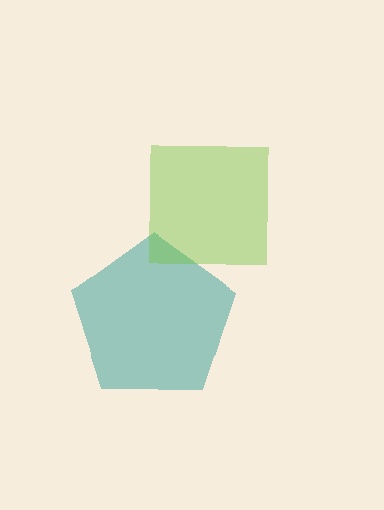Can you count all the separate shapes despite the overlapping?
Yes, there are 2 separate shapes.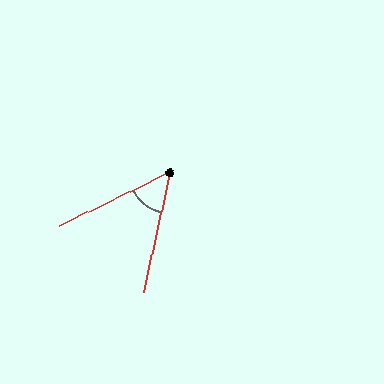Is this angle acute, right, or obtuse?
It is acute.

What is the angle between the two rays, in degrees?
Approximately 52 degrees.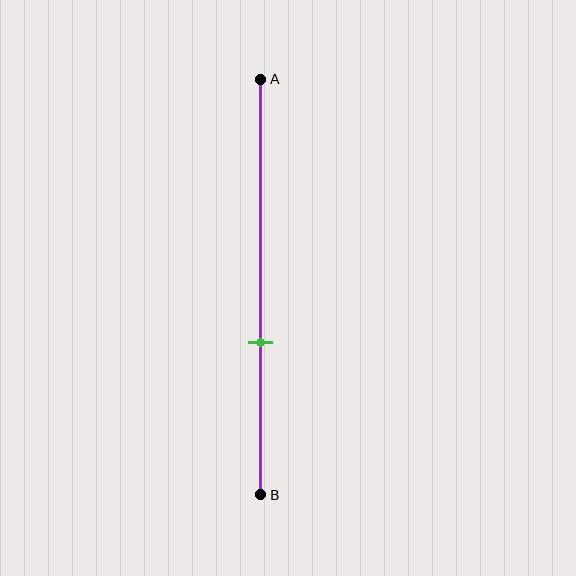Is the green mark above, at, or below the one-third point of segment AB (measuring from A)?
The green mark is below the one-third point of segment AB.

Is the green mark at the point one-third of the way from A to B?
No, the mark is at about 65% from A, not at the 33% one-third point.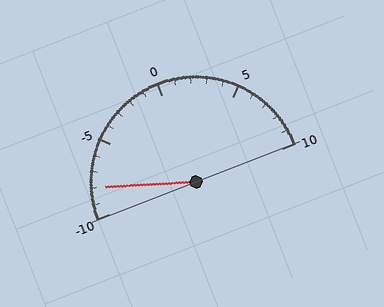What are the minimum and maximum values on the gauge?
The gauge ranges from -10 to 10.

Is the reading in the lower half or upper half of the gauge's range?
The reading is in the lower half of the range (-10 to 10).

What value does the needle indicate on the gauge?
The needle indicates approximately -8.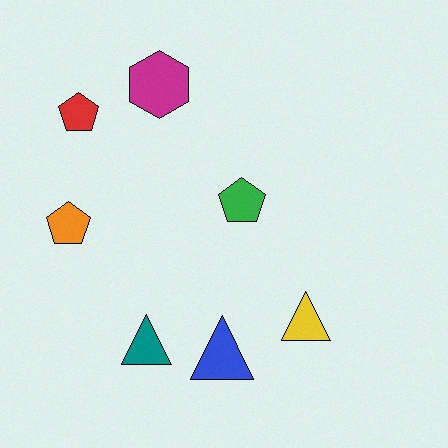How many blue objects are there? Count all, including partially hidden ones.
There is 1 blue object.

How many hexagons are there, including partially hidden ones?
There is 1 hexagon.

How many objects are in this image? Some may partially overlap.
There are 7 objects.